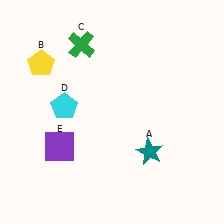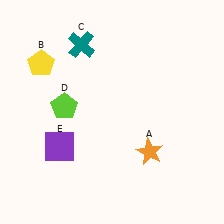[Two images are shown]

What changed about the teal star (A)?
In Image 1, A is teal. In Image 2, it changed to orange.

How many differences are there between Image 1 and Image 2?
There are 3 differences between the two images.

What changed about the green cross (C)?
In Image 1, C is green. In Image 2, it changed to teal.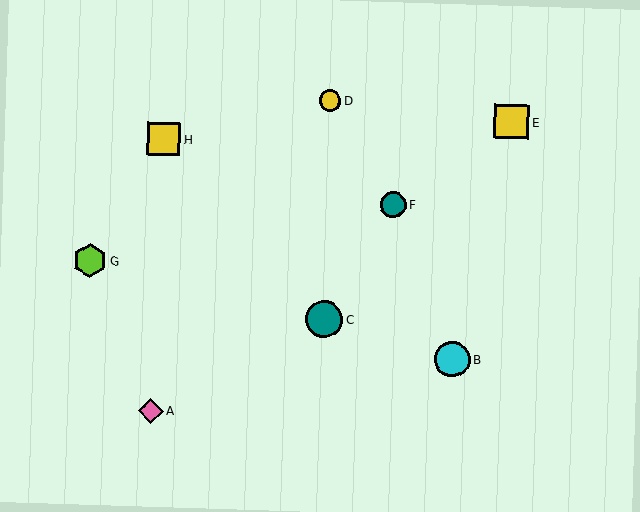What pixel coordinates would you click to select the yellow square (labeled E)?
Click at (512, 122) to select the yellow square E.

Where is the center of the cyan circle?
The center of the cyan circle is at (452, 359).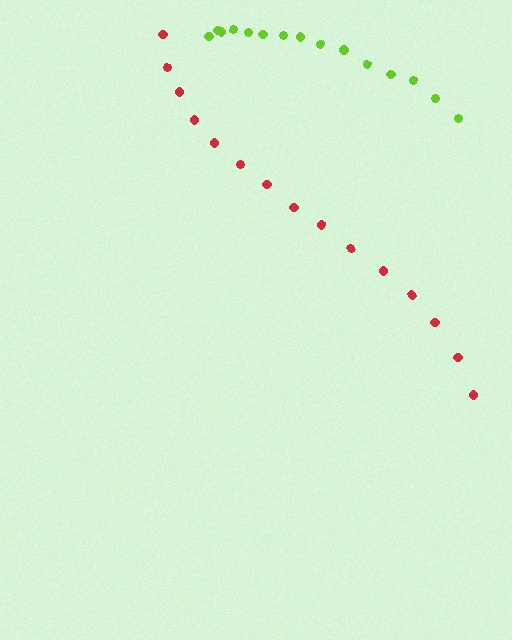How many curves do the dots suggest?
There are 2 distinct paths.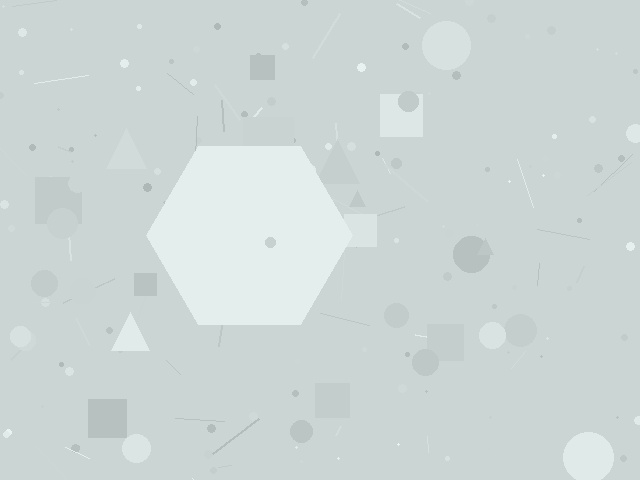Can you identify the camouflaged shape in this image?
The camouflaged shape is a hexagon.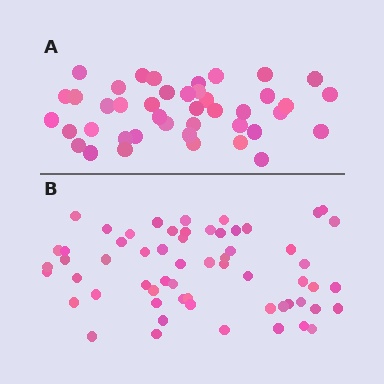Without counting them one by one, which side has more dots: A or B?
Region B (the bottom region) has more dots.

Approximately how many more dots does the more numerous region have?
Region B has approximately 20 more dots than region A.